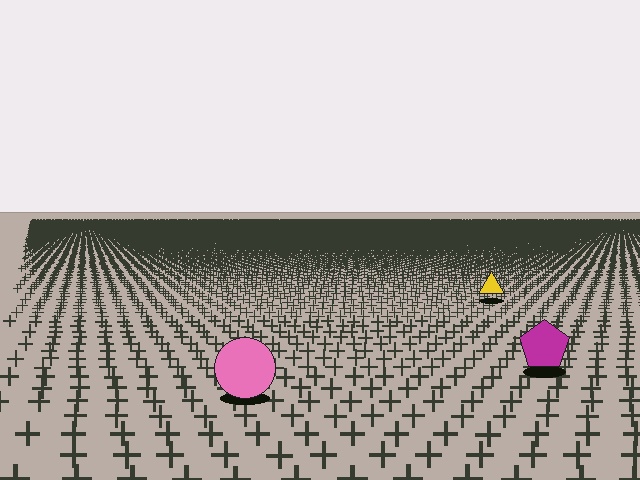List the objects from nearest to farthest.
From nearest to farthest: the pink circle, the magenta pentagon, the yellow triangle.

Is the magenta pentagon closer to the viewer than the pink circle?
No. The pink circle is closer — you can tell from the texture gradient: the ground texture is coarser near it.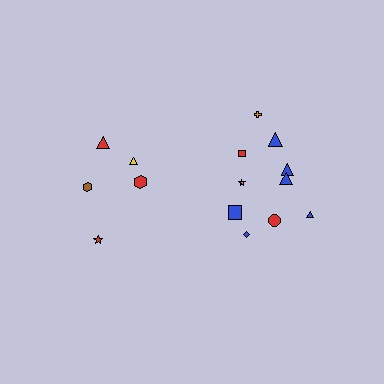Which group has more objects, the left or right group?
The right group.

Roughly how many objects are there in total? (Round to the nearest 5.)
Roughly 15 objects in total.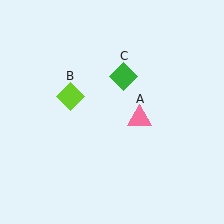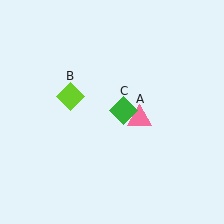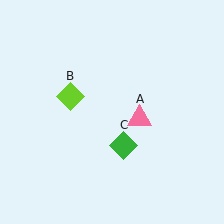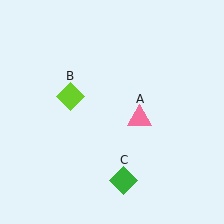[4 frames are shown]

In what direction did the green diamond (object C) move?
The green diamond (object C) moved down.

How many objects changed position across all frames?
1 object changed position: green diamond (object C).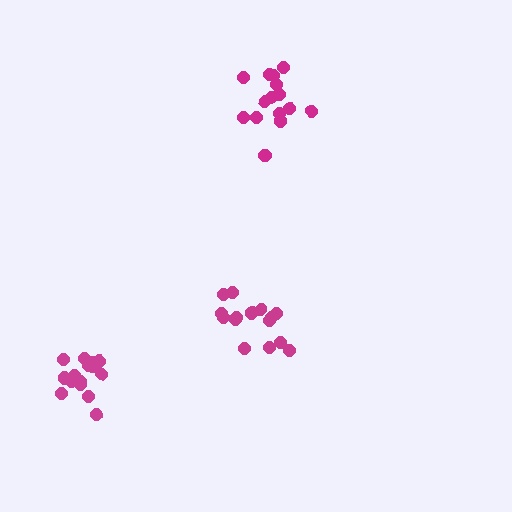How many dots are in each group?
Group 1: 15 dots, Group 2: 15 dots, Group 3: 15 dots (45 total).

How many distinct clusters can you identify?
There are 3 distinct clusters.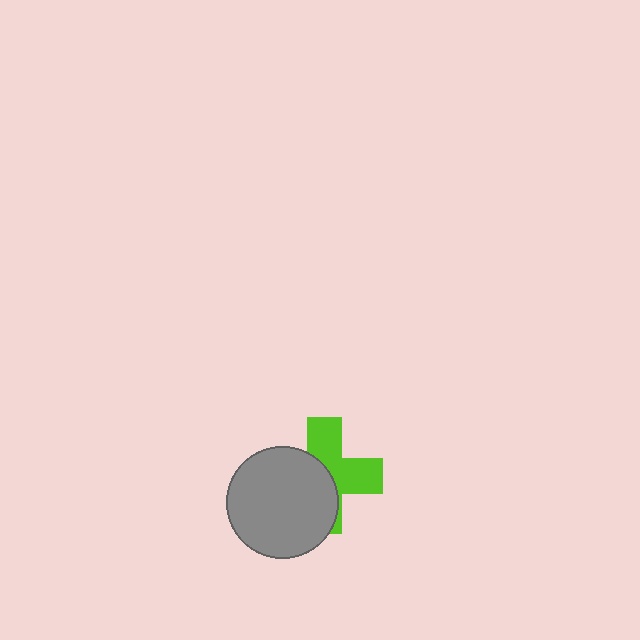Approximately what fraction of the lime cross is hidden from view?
Roughly 51% of the lime cross is hidden behind the gray circle.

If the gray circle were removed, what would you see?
You would see the complete lime cross.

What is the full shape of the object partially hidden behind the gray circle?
The partially hidden object is a lime cross.